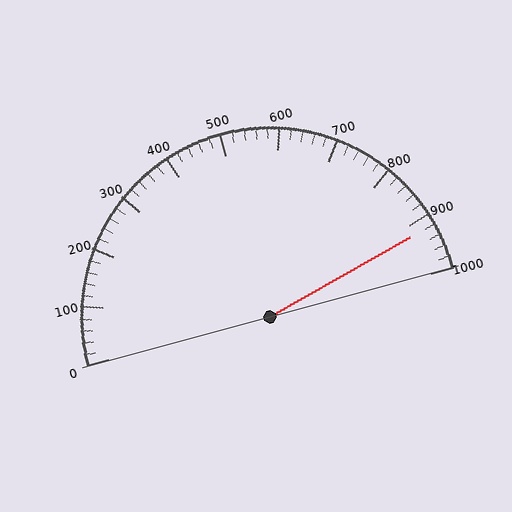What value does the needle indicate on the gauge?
The needle indicates approximately 920.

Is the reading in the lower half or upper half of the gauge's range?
The reading is in the upper half of the range (0 to 1000).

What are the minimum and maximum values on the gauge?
The gauge ranges from 0 to 1000.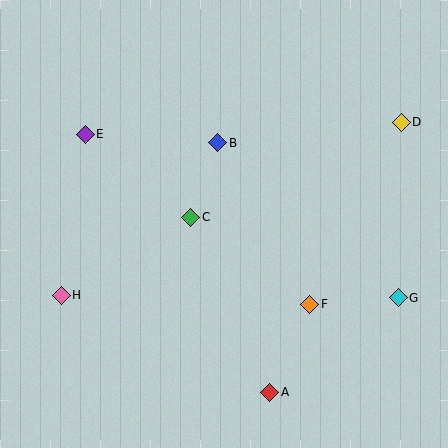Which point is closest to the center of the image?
Point C at (191, 217) is closest to the center.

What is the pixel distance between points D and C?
The distance between D and C is 231 pixels.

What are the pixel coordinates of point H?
Point H is at (61, 295).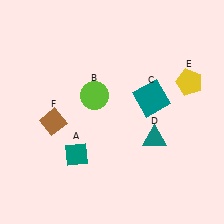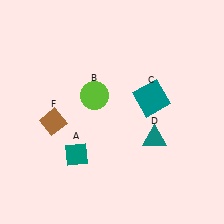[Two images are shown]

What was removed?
The yellow pentagon (E) was removed in Image 2.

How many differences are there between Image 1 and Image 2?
There is 1 difference between the two images.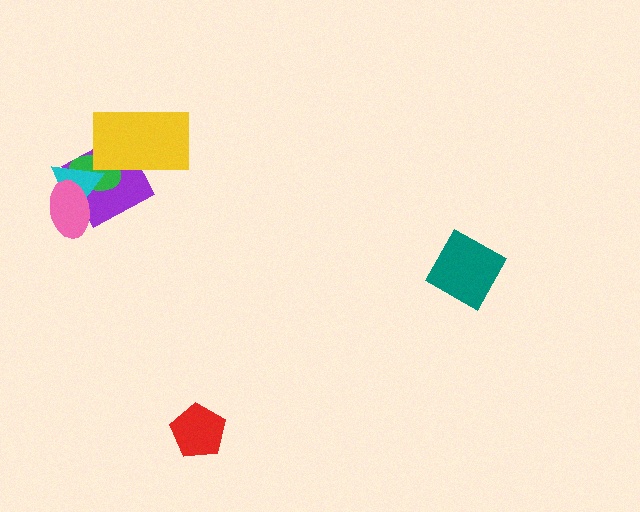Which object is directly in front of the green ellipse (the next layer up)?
The cyan triangle is directly in front of the green ellipse.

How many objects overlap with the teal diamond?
0 objects overlap with the teal diamond.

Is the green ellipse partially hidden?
Yes, it is partially covered by another shape.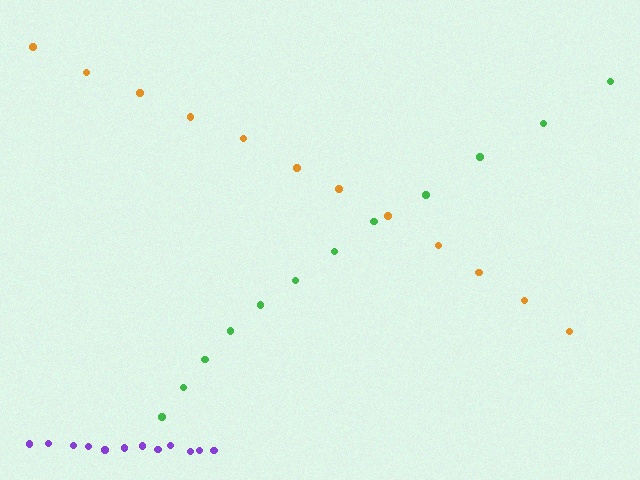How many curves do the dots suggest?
There are 3 distinct paths.